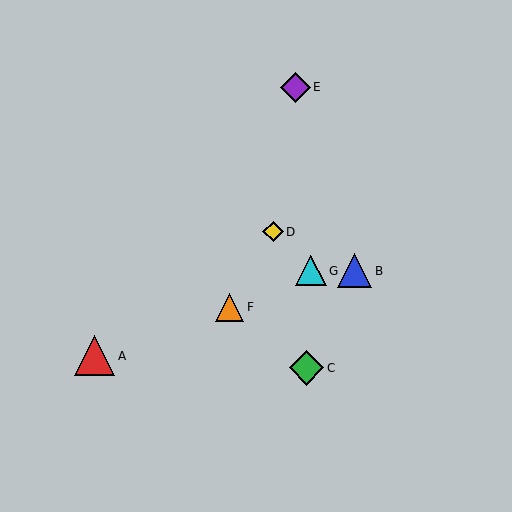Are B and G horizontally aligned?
Yes, both are at y≈271.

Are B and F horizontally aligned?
No, B is at y≈271 and F is at y≈307.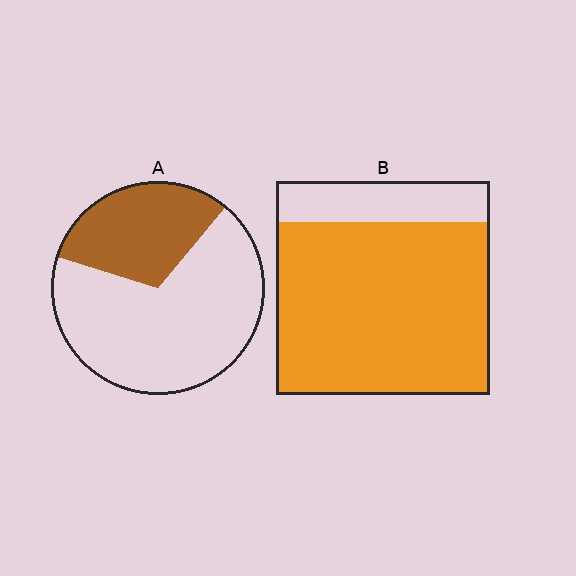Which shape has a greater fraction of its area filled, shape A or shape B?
Shape B.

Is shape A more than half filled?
No.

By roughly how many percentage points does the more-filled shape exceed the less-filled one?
By roughly 50 percentage points (B over A).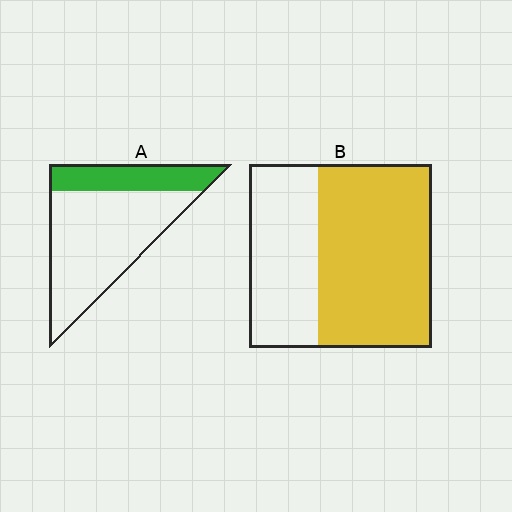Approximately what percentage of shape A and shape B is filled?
A is approximately 25% and B is approximately 60%.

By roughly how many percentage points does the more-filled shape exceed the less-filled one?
By roughly 35 percentage points (B over A).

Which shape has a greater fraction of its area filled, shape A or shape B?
Shape B.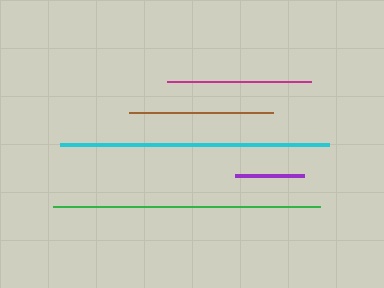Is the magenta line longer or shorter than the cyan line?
The cyan line is longer than the magenta line.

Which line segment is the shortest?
The purple line is the shortest at approximately 69 pixels.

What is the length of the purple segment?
The purple segment is approximately 69 pixels long.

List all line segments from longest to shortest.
From longest to shortest: cyan, green, brown, magenta, purple.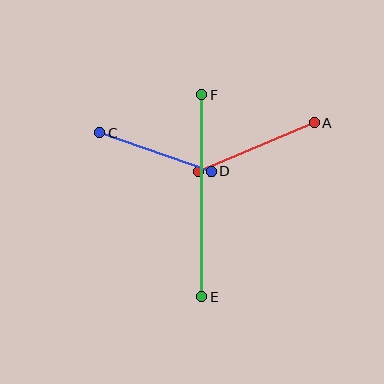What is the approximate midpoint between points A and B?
The midpoint is at approximately (257, 147) pixels.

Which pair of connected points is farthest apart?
Points E and F are farthest apart.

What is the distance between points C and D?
The distance is approximately 118 pixels.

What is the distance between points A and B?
The distance is approximately 125 pixels.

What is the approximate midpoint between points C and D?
The midpoint is at approximately (156, 152) pixels.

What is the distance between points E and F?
The distance is approximately 202 pixels.